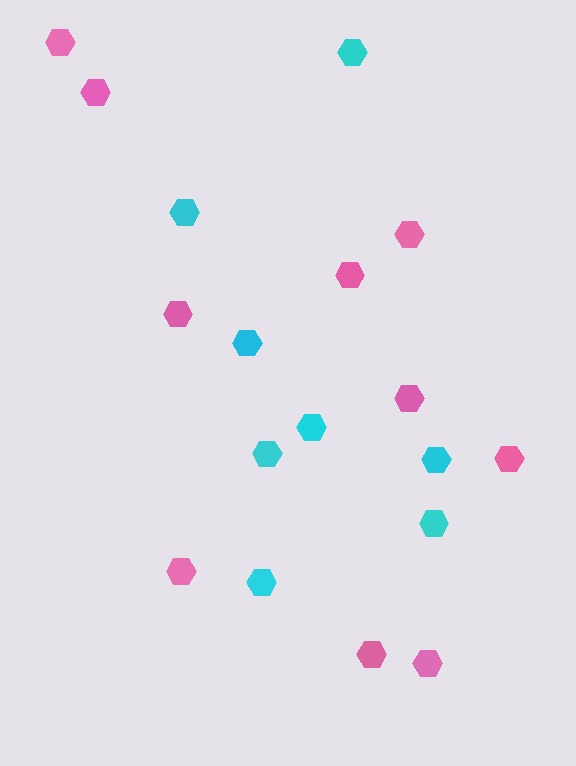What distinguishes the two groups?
There are 2 groups: one group of cyan hexagons (8) and one group of pink hexagons (10).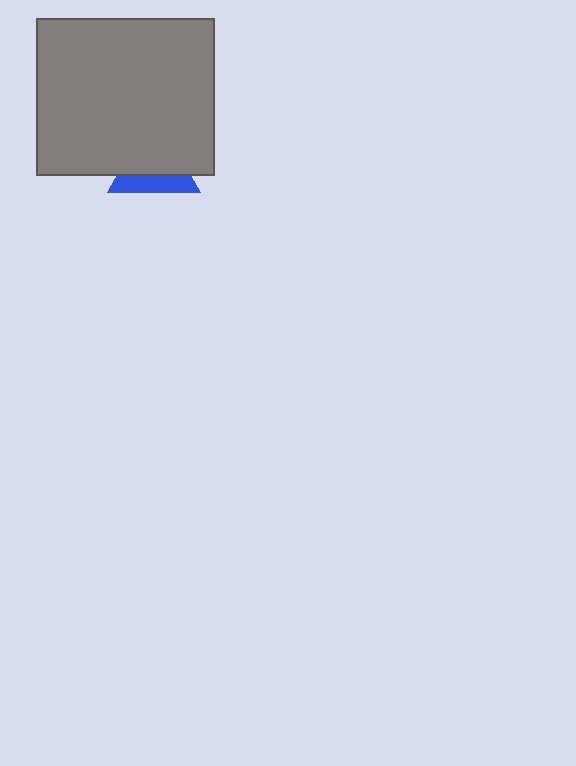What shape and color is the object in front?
The object in front is a gray rectangle.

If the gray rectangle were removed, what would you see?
You would see the complete blue triangle.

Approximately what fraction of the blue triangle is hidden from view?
Roughly 61% of the blue triangle is hidden behind the gray rectangle.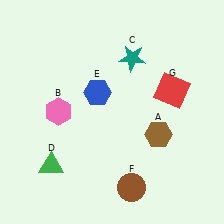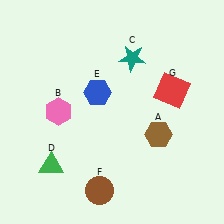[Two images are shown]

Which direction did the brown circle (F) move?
The brown circle (F) moved left.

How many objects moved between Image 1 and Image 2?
1 object moved between the two images.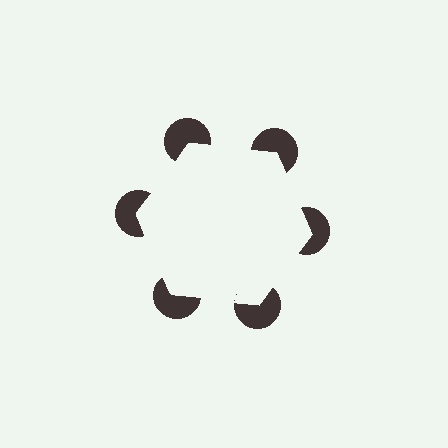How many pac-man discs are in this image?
There are 6 — one at each vertex of the illusory hexagon.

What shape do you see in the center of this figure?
An illusory hexagon — its edges are inferred from the aligned wedge cuts in the pac-man discs, not physically drawn.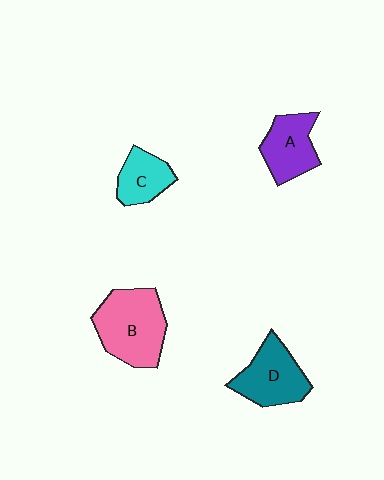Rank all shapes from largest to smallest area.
From largest to smallest: B (pink), D (teal), A (purple), C (cyan).